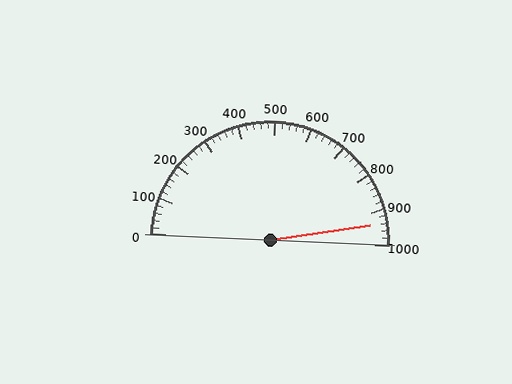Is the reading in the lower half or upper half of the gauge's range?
The reading is in the upper half of the range (0 to 1000).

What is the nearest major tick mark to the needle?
The nearest major tick mark is 900.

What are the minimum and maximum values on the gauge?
The gauge ranges from 0 to 1000.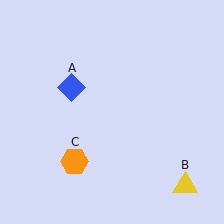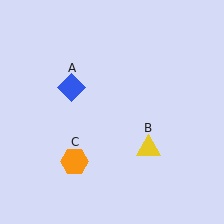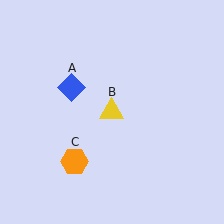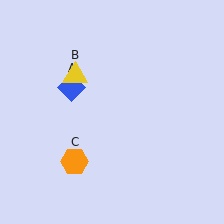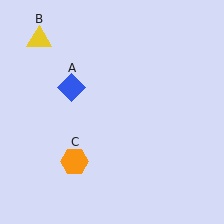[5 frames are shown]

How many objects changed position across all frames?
1 object changed position: yellow triangle (object B).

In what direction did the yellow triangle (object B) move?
The yellow triangle (object B) moved up and to the left.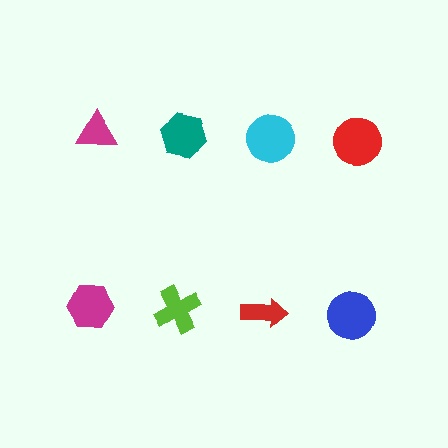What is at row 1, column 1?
A magenta triangle.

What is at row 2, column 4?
A blue circle.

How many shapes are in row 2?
4 shapes.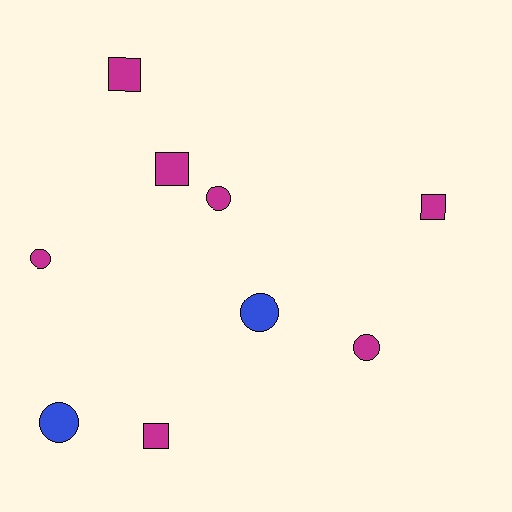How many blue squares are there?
There are no blue squares.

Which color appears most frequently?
Magenta, with 7 objects.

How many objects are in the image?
There are 9 objects.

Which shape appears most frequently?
Circle, with 5 objects.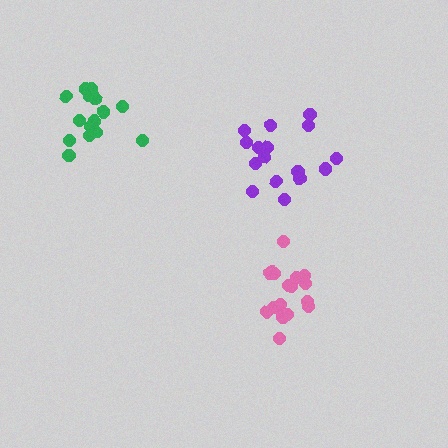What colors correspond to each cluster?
The clusters are colored: pink, green, purple.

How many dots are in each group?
Group 1: 18 dots, Group 2: 15 dots, Group 3: 16 dots (49 total).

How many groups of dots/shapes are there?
There are 3 groups.